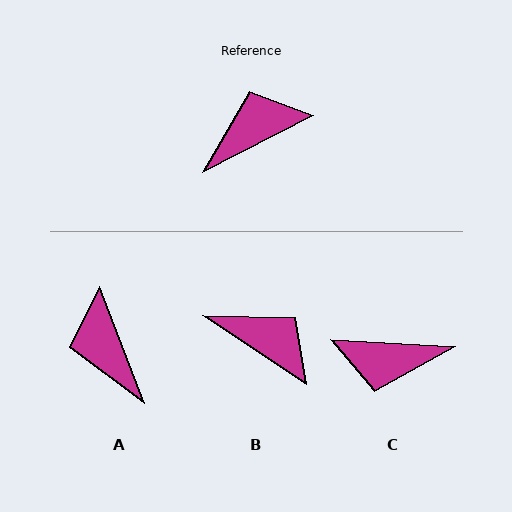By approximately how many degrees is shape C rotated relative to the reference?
Approximately 150 degrees counter-clockwise.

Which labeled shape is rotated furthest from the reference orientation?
C, about 150 degrees away.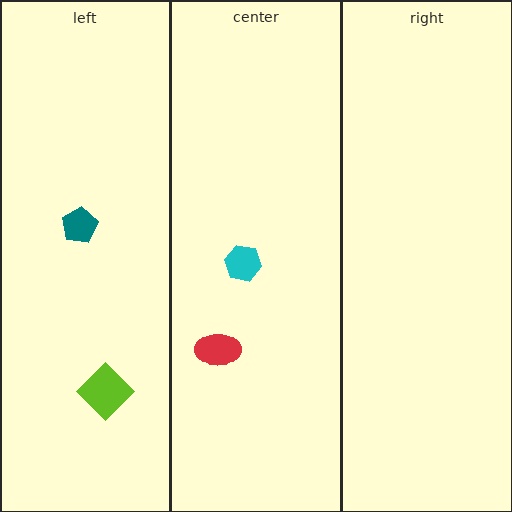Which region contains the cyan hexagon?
The center region.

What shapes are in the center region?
The cyan hexagon, the red ellipse.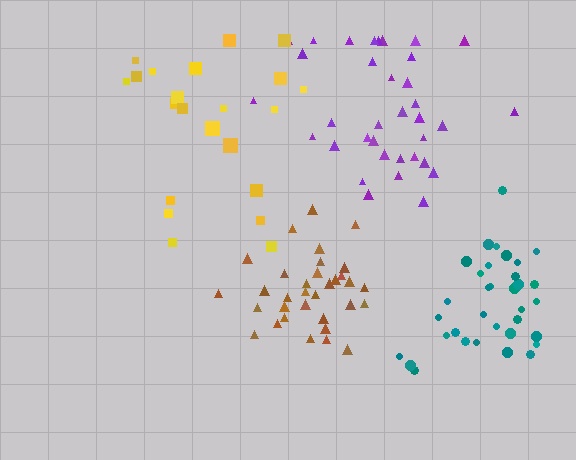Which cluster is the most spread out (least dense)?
Yellow.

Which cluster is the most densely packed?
Brown.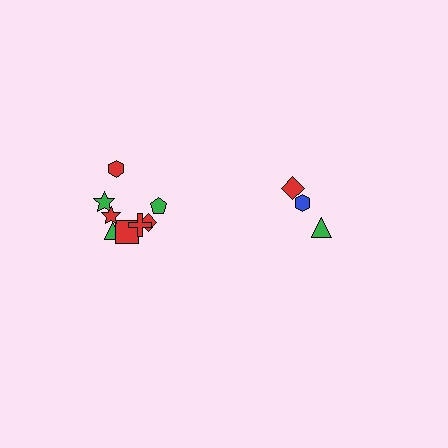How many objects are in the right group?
There are 3 objects.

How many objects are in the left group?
There are 8 objects.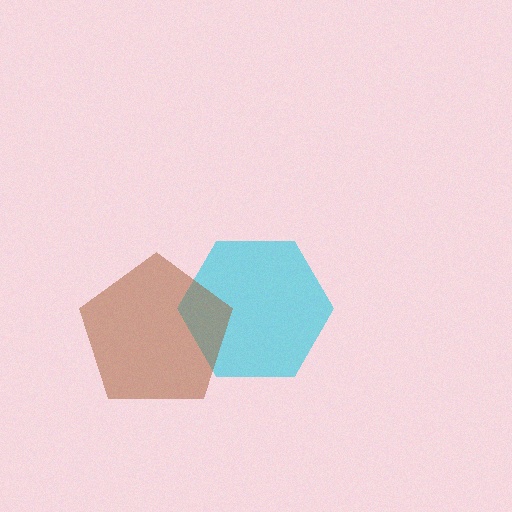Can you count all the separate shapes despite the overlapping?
Yes, there are 2 separate shapes.